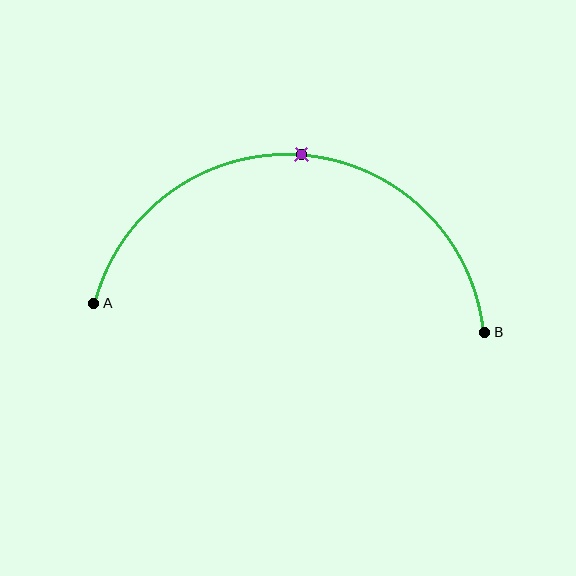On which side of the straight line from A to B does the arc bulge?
The arc bulges above the straight line connecting A and B.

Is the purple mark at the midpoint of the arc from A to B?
Yes. The purple mark lies on the arc at equal arc-length from both A and B — it is the arc midpoint.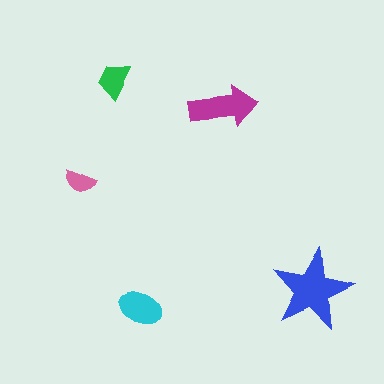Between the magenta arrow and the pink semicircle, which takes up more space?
The magenta arrow.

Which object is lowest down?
The cyan ellipse is bottommost.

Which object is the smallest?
The pink semicircle.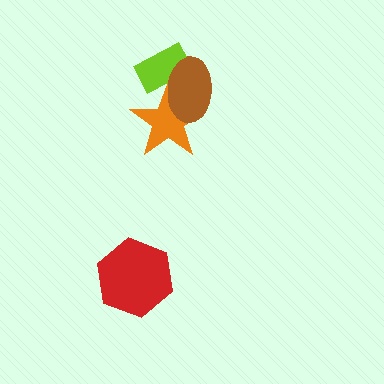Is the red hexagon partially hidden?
No, no other shape covers it.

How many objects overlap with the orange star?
2 objects overlap with the orange star.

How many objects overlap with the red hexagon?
0 objects overlap with the red hexagon.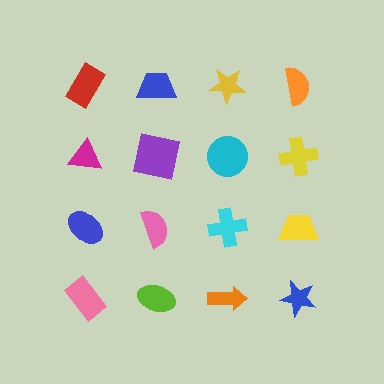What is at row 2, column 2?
A purple square.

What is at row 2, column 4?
A yellow cross.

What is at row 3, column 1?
A blue ellipse.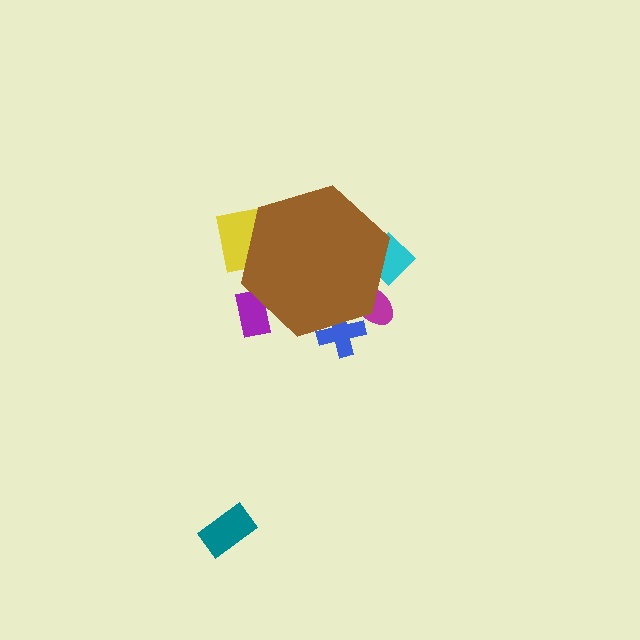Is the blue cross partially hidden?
Yes, the blue cross is partially hidden behind the brown hexagon.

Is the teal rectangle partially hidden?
No, the teal rectangle is fully visible.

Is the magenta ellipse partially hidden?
Yes, the magenta ellipse is partially hidden behind the brown hexagon.